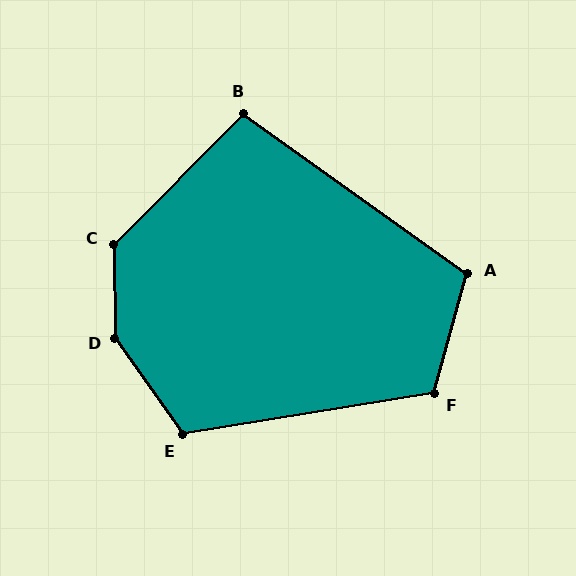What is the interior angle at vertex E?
Approximately 116 degrees (obtuse).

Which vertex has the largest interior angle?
D, at approximately 146 degrees.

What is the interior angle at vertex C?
Approximately 134 degrees (obtuse).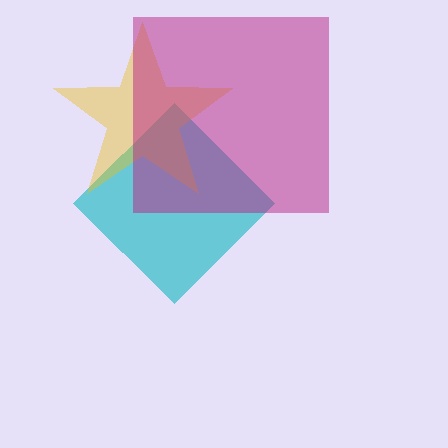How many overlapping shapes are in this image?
There are 3 overlapping shapes in the image.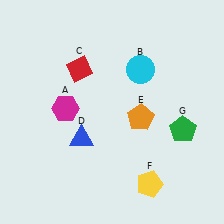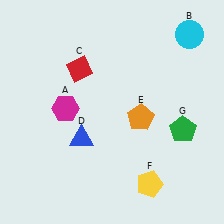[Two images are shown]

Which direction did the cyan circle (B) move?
The cyan circle (B) moved right.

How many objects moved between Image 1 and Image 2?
1 object moved between the two images.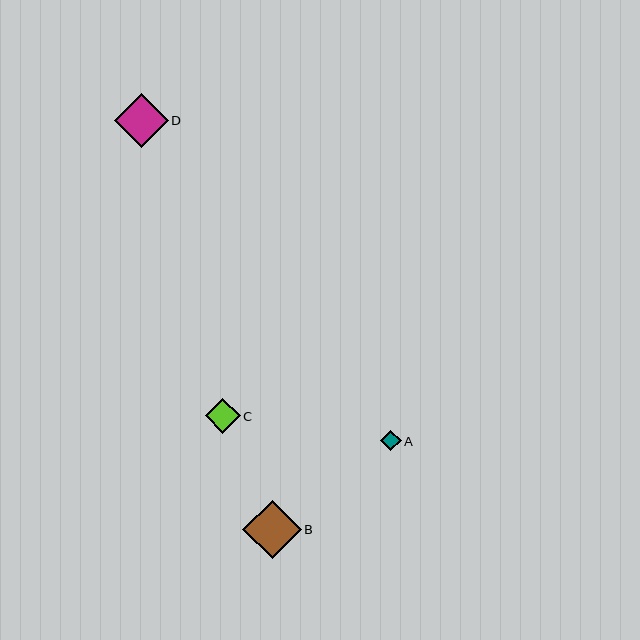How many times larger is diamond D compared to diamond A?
Diamond D is approximately 2.6 times the size of diamond A.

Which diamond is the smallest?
Diamond A is the smallest with a size of approximately 20 pixels.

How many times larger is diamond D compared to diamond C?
Diamond D is approximately 1.5 times the size of diamond C.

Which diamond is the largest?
Diamond B is the largest with a size of approximately 59 pixels.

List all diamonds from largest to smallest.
From largest to smallest: B, D, C, A.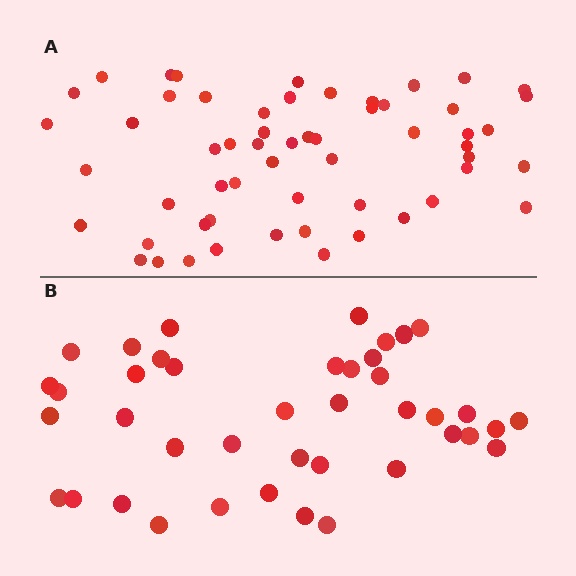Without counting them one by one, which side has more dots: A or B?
Region A (the top region) has more dots.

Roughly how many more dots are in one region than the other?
Region A has approximately 15 more dots than region B.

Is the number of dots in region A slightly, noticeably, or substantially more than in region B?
Region A has noticeably more, but not dramatically so. The ratio is roughly 1.4 to 1.